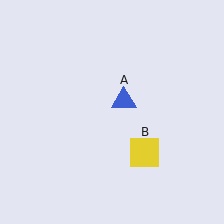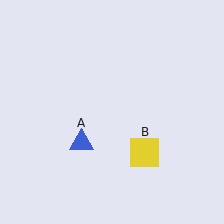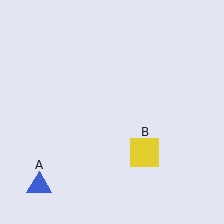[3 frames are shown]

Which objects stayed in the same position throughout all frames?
Yellow square (object B) remained stationary.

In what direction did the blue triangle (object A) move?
The blue triangle (object A) moved down and to the left.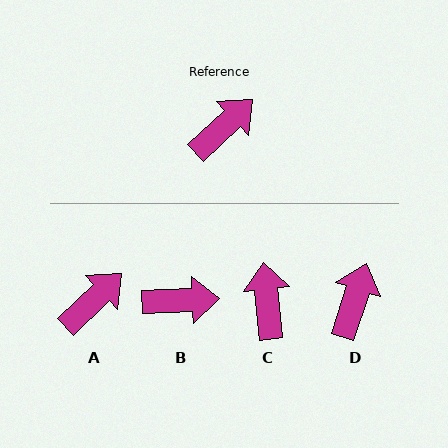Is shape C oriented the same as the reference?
No, it is off by about 52 degrees.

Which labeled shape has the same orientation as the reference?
A.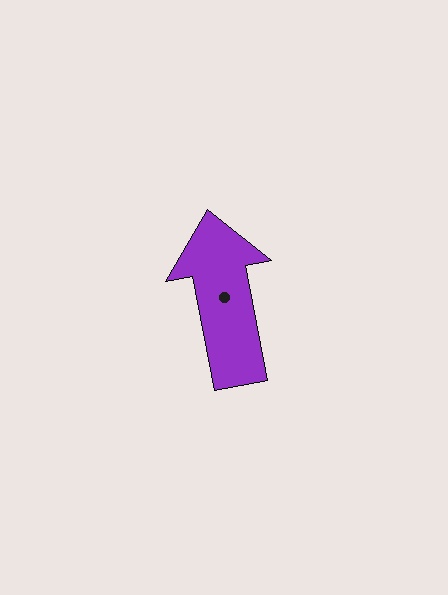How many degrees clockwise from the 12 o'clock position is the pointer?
Approximately 349 degrees.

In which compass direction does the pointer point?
North.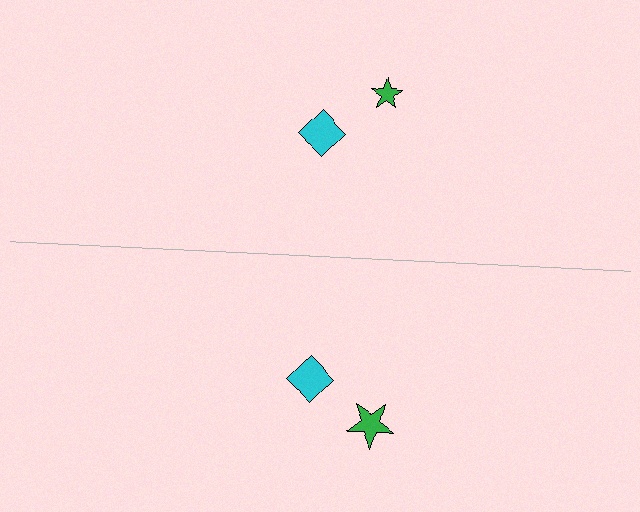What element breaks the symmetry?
The green star on the bottom side has a different size than its mirror counterpart.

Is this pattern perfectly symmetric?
No, the pattern is not perfectly symmetric. The green star on the bottom side has a different size than its mirror counterpart.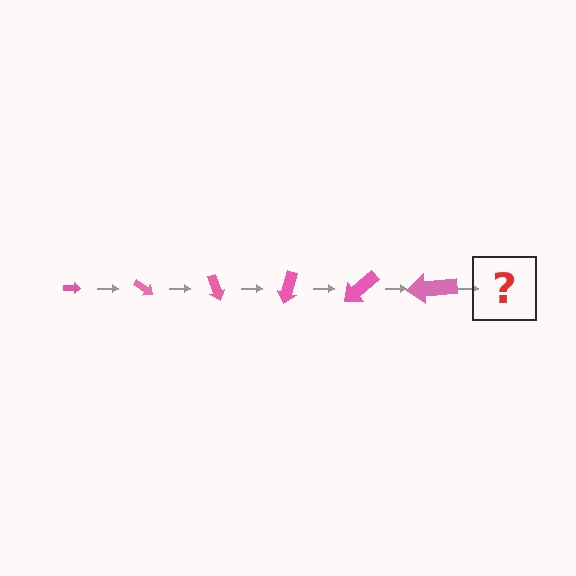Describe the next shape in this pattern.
It should be an arrow, larger than the previous one and rotated 210 degrees from the start.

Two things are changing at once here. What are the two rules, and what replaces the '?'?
The two rules are that the arrow grows larger each step and it rotates 35 degrees each step. The '?' should be an arrow, larger than the previous one and rotated 210 degrees from the start.